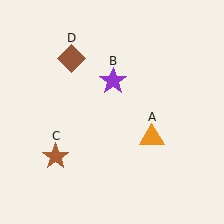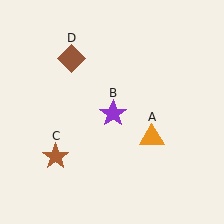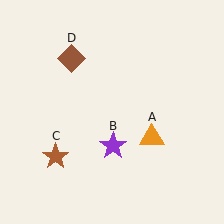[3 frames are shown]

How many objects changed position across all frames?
1 object changed position: purple star (object B).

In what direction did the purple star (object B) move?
The purple star (object B) moved down.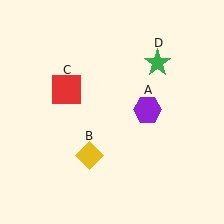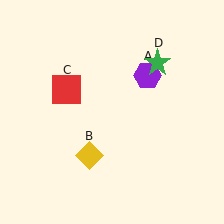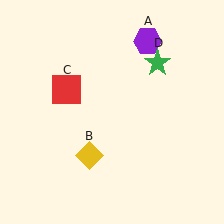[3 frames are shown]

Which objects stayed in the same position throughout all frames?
Yellow diamond (object B) and red square (object C) and green star (object D) remained stationary.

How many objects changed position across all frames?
1 object changed position: purple hexagon (object A).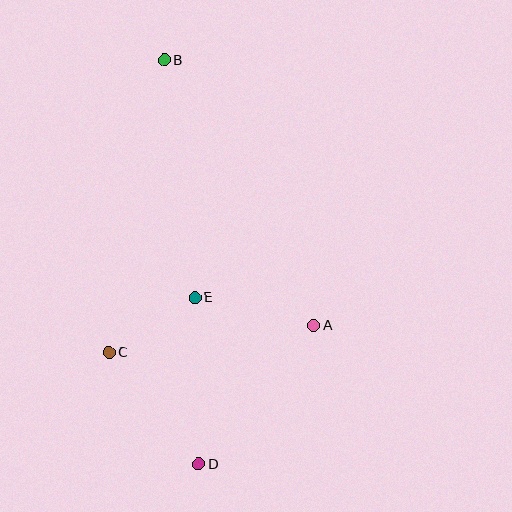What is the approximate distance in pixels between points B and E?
The distance between B and E is approximately 239 pixels.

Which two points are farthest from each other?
Points B and D are farthest from each other.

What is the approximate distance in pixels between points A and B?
The distance between A and B is approximately 304 pixels.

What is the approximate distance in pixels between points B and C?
The distance between B and C is approximately 297 pixels.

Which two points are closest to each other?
Points C and E are closest to each other.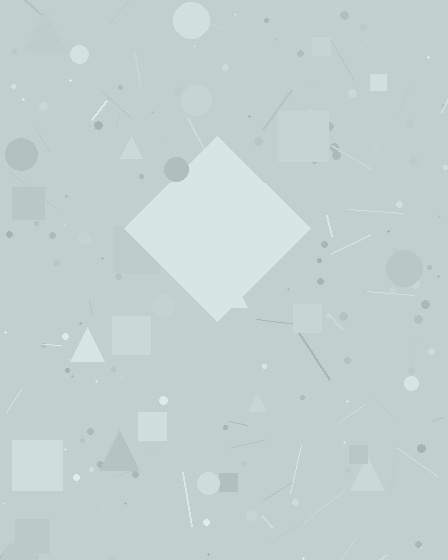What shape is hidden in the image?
A diamond is hidden in the image.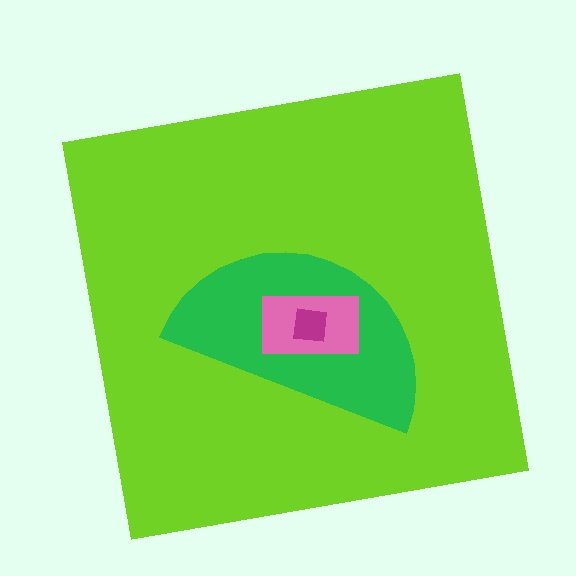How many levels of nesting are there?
4.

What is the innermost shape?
The magenta square.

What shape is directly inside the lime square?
The green semicircle.